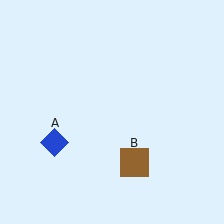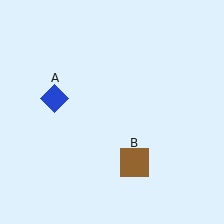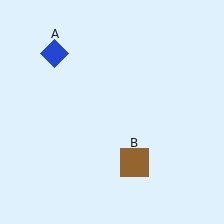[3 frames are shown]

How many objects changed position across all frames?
1 object changed position: blue diamond (object A).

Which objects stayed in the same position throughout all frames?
Brown square (object B) remained stationary.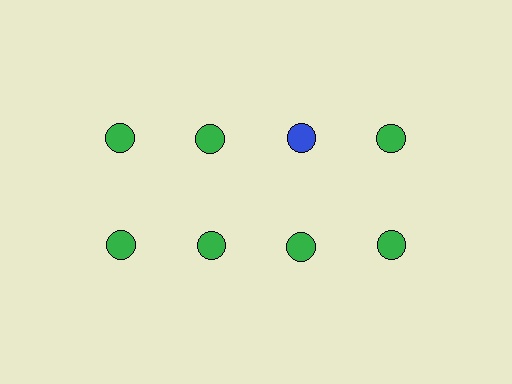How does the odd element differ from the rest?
It has a different color: blue instead of green.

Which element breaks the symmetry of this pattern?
The blue circle in the top row, center column breaks the symmetry. All other shapes are green circles.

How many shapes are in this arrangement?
There are 8 shapes arranged in a grid pattern.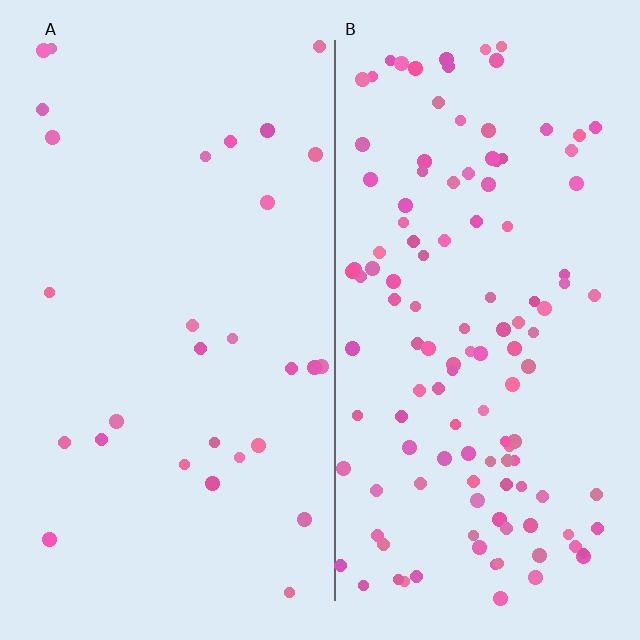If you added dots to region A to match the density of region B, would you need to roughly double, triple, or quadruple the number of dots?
Approximately quadruple.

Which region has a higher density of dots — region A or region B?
B (the right).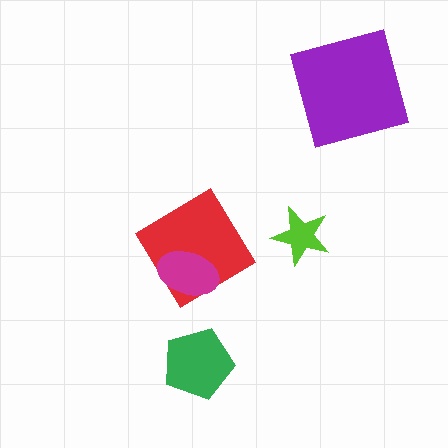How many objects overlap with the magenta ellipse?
1 object overlaps with the magenta ellipse.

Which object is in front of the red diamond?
The magenta ellipse is in front of the red diamond.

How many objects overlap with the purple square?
0 objects overlap with the purple square.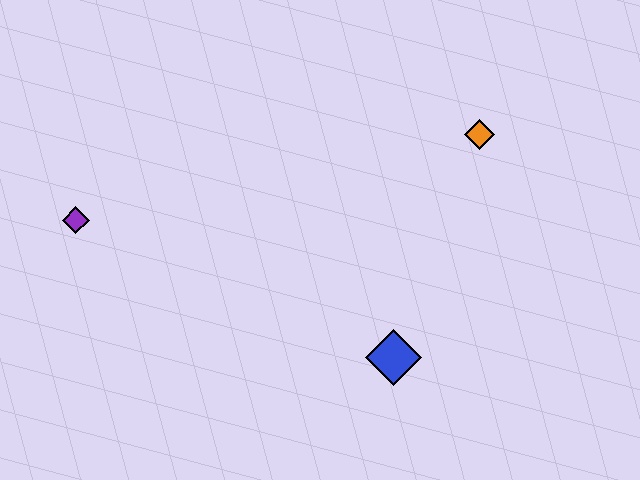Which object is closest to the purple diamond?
The blue diamond is closest to the purple diamond.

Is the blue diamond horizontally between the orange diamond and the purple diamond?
Yes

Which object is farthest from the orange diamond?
The purple diamond is farthest from the orange diamond.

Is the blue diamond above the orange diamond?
No